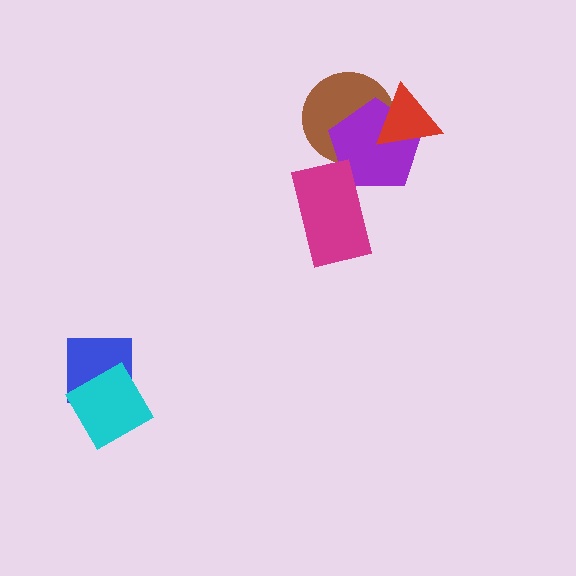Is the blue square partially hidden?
Yes, it is partially covered by another shape.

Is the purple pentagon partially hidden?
Yes, it is partially covered by another shape.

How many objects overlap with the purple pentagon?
3 objects overlap with the purple pentagon.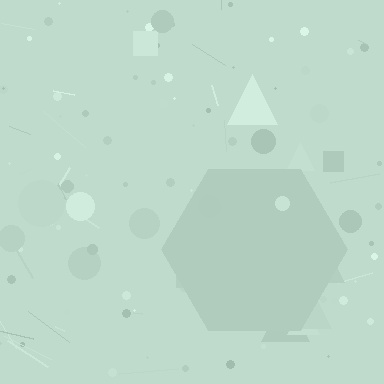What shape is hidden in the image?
A hexagon is hidden in the image.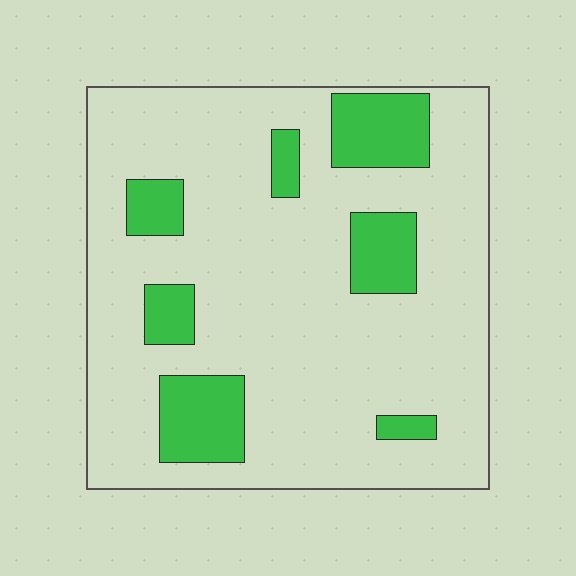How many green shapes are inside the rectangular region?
7.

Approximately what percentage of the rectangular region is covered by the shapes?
Approximately 20%.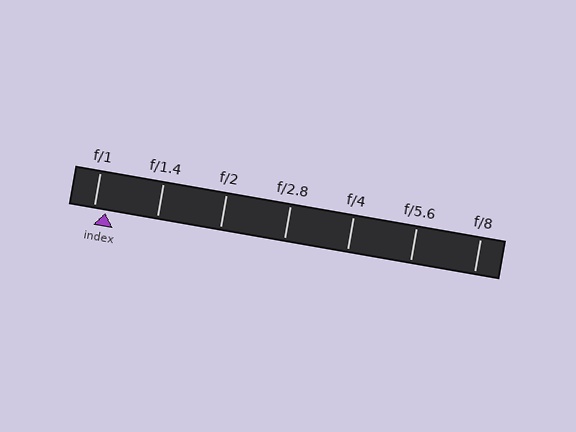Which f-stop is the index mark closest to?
The index mark is closest to f/1.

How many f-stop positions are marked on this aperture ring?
There are 7 f-stop positions marked.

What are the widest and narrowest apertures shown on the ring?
The widest aperture shown is f/1 and the narrowest is f/8.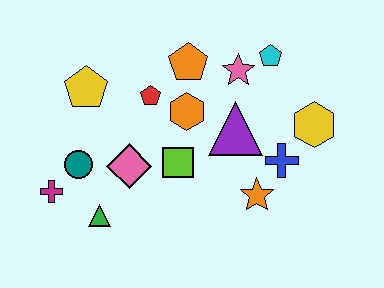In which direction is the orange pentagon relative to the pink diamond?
The orange pentagon is above the pink diamond.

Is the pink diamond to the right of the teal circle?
Yes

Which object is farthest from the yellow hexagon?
The magenta cross is farthest from the yellow hexagon.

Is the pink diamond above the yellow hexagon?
No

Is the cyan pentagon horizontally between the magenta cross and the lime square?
No